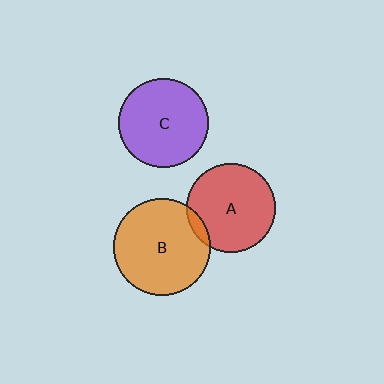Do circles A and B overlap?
Yes.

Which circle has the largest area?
Circle B (orange).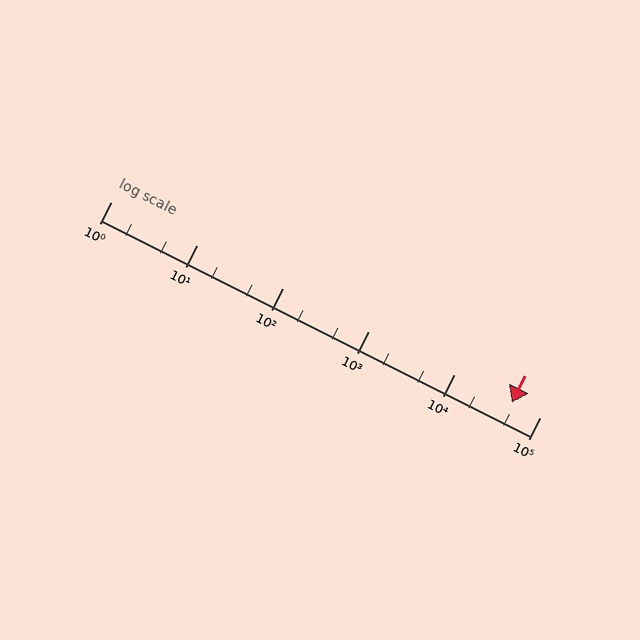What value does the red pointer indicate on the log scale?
The pointer indicates approximately 47000.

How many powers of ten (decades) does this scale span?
The scale spans 5 decades, from 1 to 100000.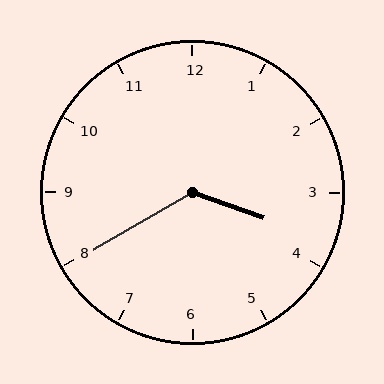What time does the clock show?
3:40.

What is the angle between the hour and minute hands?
Approximately 130 degrees.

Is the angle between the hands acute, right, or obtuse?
It is obtuse.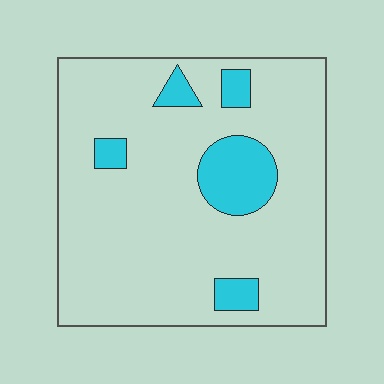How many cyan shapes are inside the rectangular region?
5.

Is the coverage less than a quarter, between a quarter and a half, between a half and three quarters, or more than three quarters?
Less than a quarter.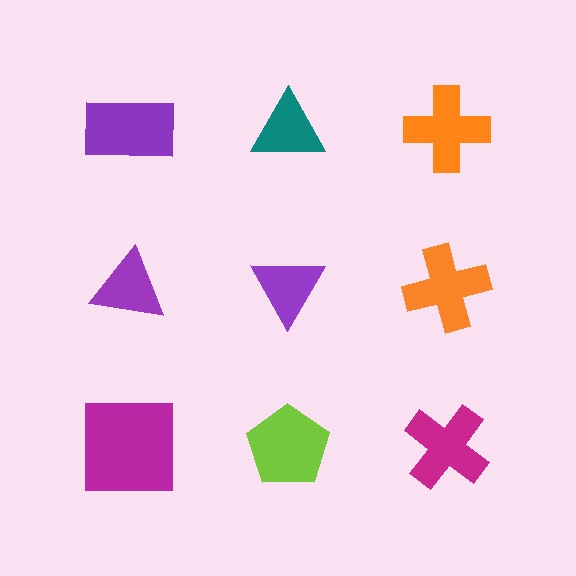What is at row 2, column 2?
A purple triangle.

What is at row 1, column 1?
A purple rectangle.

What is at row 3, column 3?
A magenta cross.